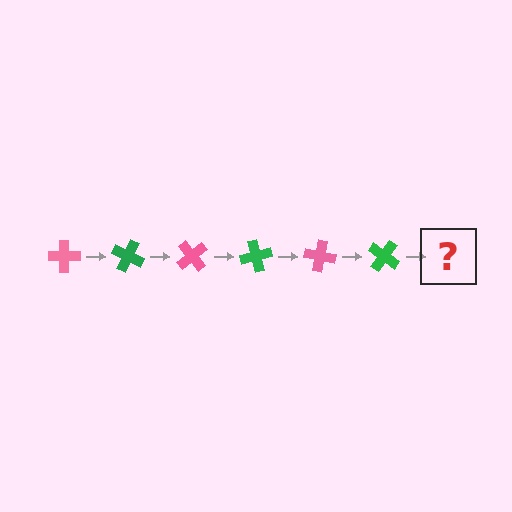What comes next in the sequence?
The next element should be a pink cross, rotated 150 degrees from the start.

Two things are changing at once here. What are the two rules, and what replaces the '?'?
The two rules are that it rotates 25 degrees each step and the color cycles through pink and green. The '?' should be a pink cross, rotated 150 degrees from the start.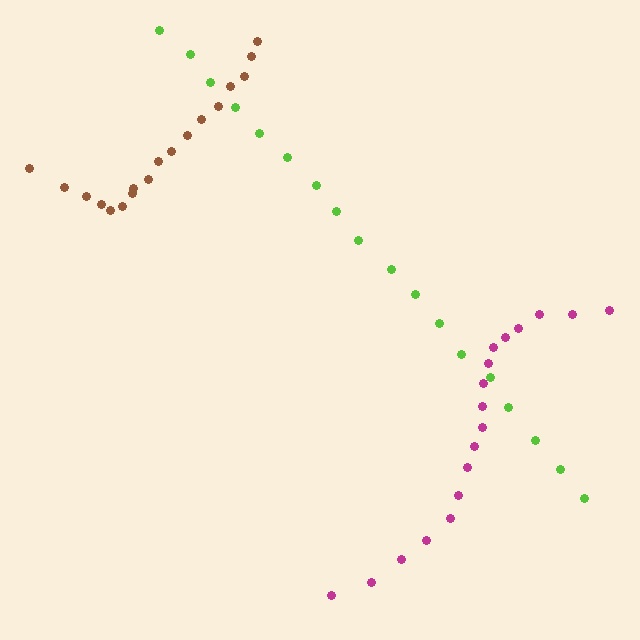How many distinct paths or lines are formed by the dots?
There are 3 distinct paths.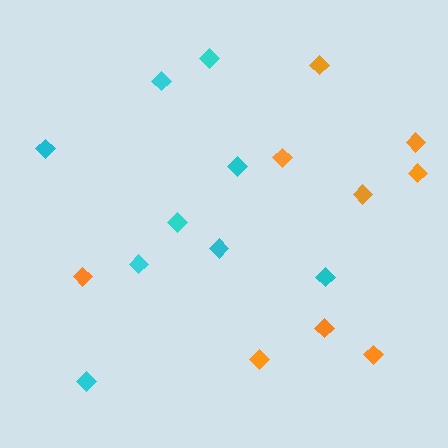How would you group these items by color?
There are 2 groups: one group of orange diamonds (9) and one group of cyan diamonds (9).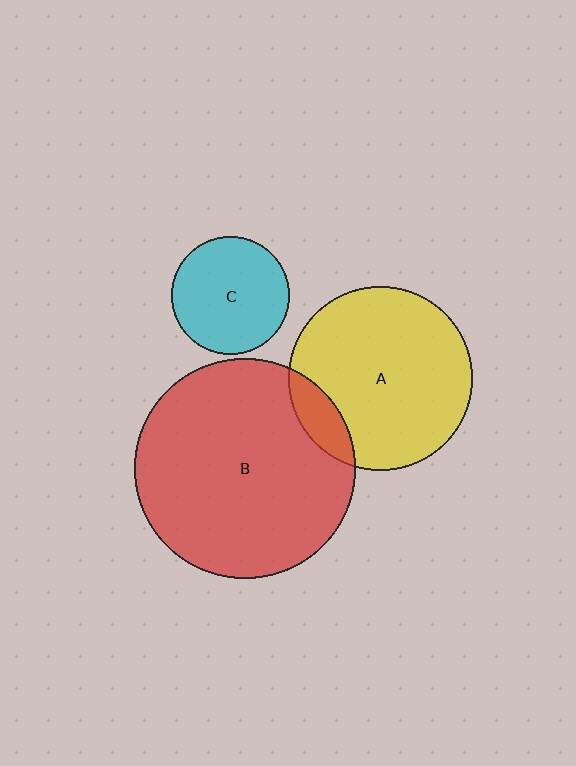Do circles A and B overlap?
Yes.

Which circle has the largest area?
Circle B (red).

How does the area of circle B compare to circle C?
Approximately 3.5 times.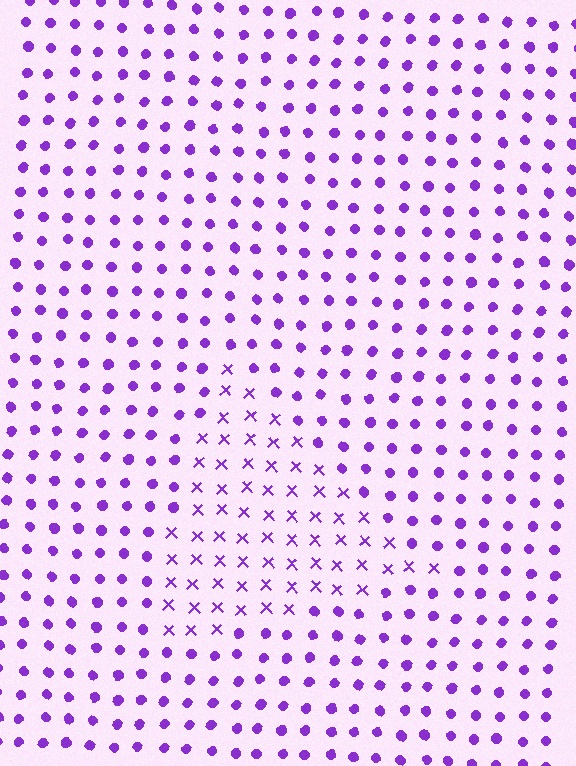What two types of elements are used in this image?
The image uses X marks inside the triangle region and circles outside it.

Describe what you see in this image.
The image is filled with small purple elements arranged in a uniform grid. A triangle-shaped region contains X marks, while the surrounding area contains circles. The boundary is defined purely by the change in element shape.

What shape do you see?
I see a triangle.